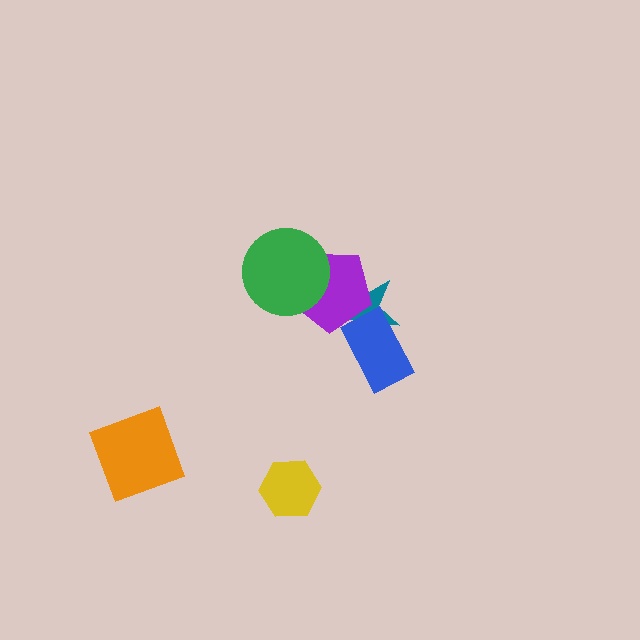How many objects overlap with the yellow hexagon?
0 objects overlap with the yellow hexagon.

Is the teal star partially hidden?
Yes, it is partially covered by another shape.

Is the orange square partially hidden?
No, no other shape covers it.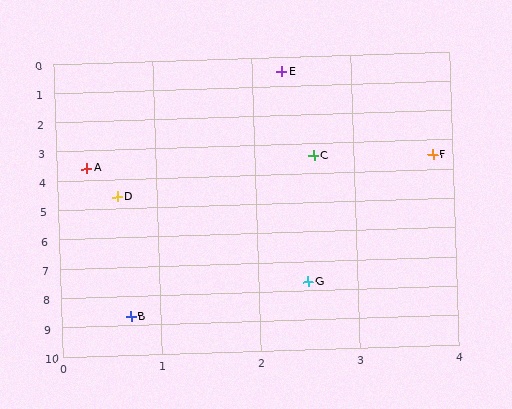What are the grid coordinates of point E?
Point E is at approximately (2.3, 0.5).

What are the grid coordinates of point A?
Point A is at approximately (0.3, 3.6).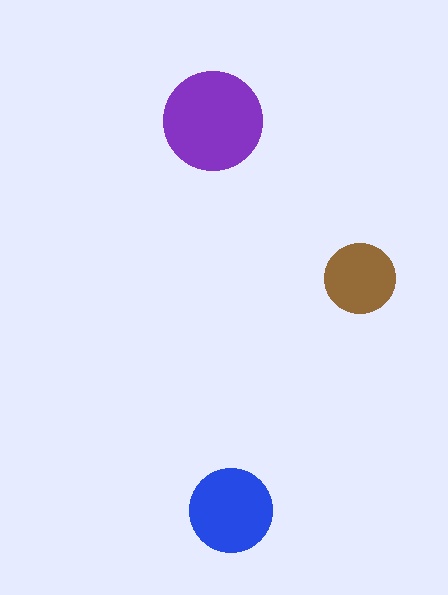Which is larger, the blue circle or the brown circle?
The blue one.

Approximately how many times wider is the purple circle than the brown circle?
About 1.5 times wider.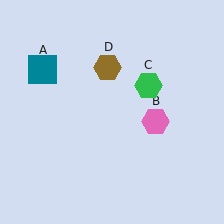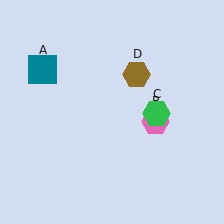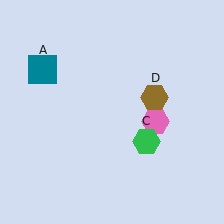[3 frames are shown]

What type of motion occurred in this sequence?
The green hexagon (object C), brown hexagon (object D) rotated clockwise around the center of the scene.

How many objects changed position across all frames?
2 objects changed position: green hexagon (object C), brown hexagon (object D).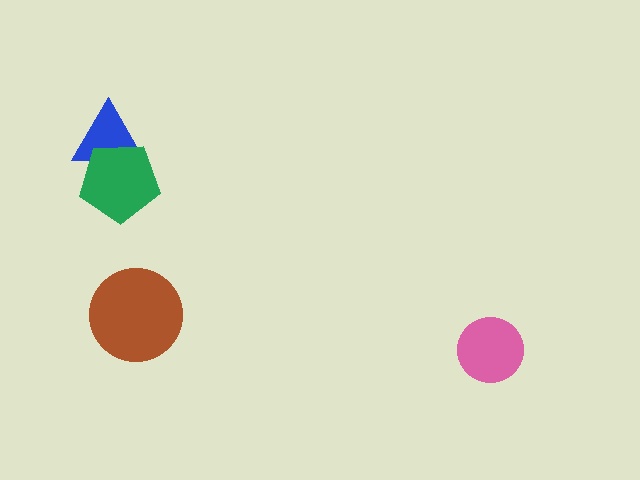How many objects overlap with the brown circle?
0 objects overlap with the brown circle.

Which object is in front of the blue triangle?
The green pentagon is in front of the blue triangle.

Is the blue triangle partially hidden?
Yes, it is partially covered by another shape.